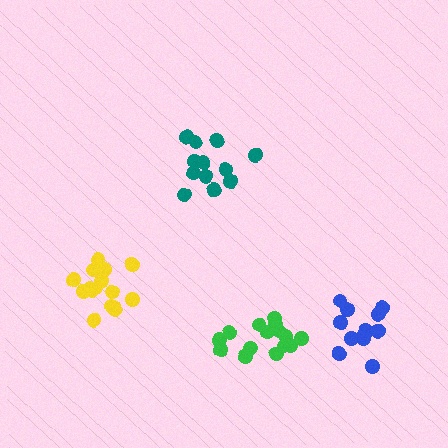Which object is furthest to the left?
The yellow cluster is leftmost.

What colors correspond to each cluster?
The clusters are colored: teal, blue, yellow, green.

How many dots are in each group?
Group 1: 12 dots, Group 2: 12 dots, Group 3: 16 dots, Group 4: 15 dots (55 total).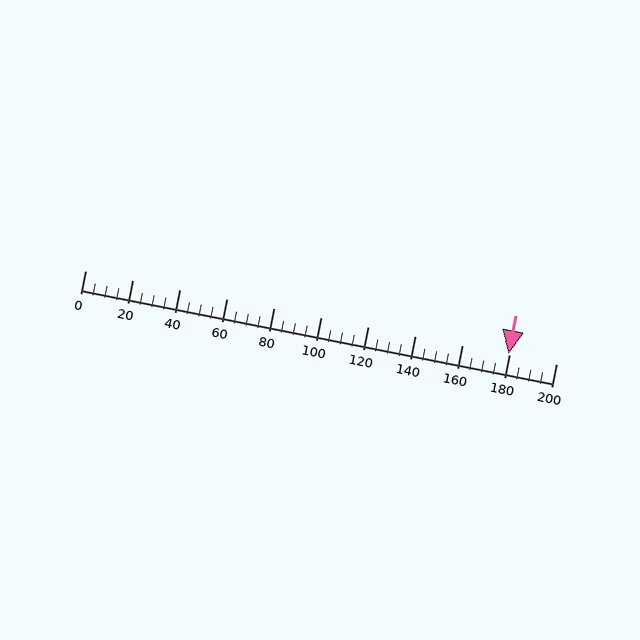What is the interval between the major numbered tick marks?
The major tick marks are spaced 20 units apart.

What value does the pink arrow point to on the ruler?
The pink arrow points to approximately 180.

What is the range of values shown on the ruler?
The ruler shows values from 0 to 200.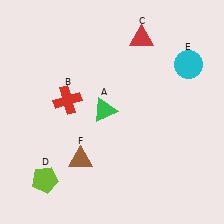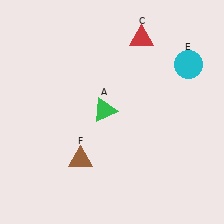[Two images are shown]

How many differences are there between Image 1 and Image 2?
There are 2 differences between the two images.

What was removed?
The lime pentagon (D), the red cross (B) were removed in Image 2.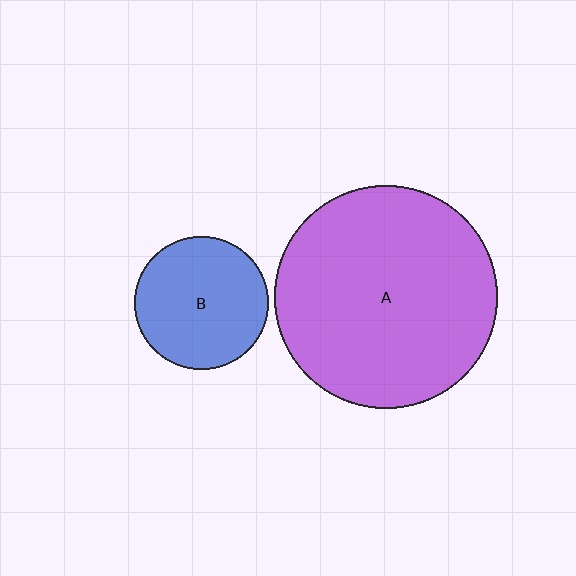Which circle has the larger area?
Circle A (purple).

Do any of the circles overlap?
No, none of the circles overlap.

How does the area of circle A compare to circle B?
Approximately 2.8 times.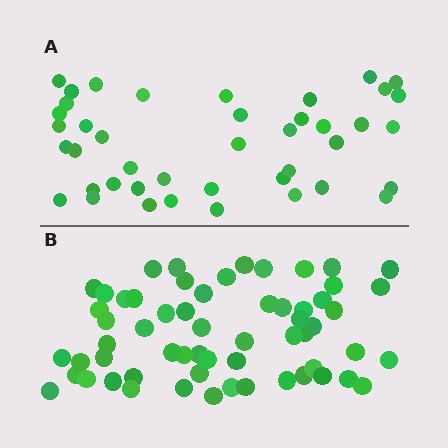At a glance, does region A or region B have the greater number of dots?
Region B (the bottom region) has more dots.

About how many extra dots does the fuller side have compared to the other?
Region B has approximately 20 more dots than region A.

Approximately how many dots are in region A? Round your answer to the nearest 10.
About 40 dots. (The exact count is 42, which rounds to 40.)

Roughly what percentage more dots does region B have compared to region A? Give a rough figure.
About 45% more.